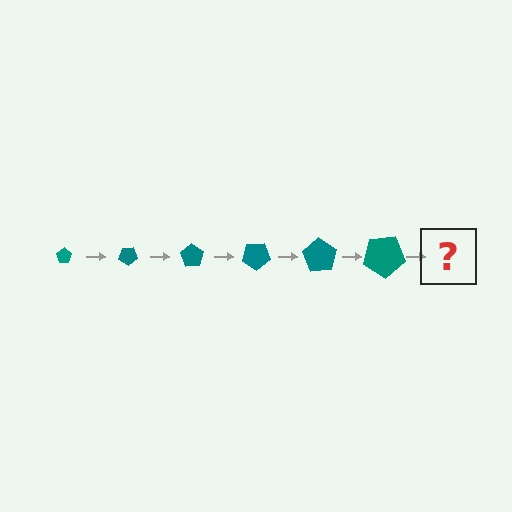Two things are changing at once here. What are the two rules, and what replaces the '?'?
The two rules are that the pentagon grows larger each step and it rotates 35 degrees each step. The '?' should be a pentagon, larger than the previous one and rotated 210 degrees from the start.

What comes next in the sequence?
The next element should be a pentagon, larger than the previous one and rotated 210 degrees from the start.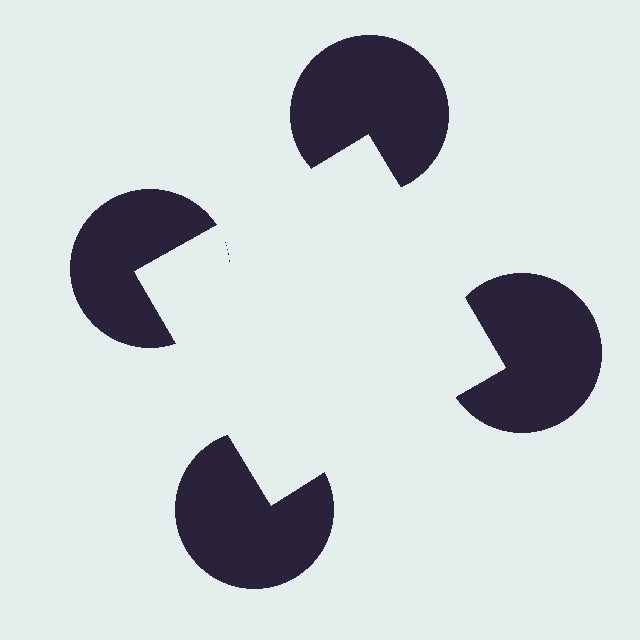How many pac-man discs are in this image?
There are 4 — one at each vertex of the illusory square.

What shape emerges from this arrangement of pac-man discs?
An illusory square — its edges are inferred from the aligned wedge cuts in the pac-man discs, not physically drawn.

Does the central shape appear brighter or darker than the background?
It typically appears slightly brighter than the background, even though no actual brightness change is drawn.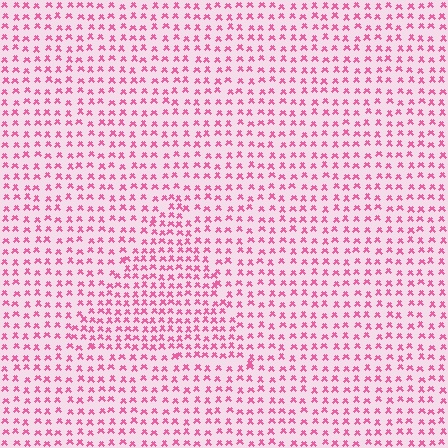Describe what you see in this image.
The image contains small pink elements arranged at two different densities. A triangle-shaped region is visible where the elements are more densely packed than the surrounding area.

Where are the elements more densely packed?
The elements are more densely packed inside the triangle boundary.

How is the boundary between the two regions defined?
The boundary is defined by a change in element density (approximately 1.5x ratio). All elements are the same color, size, and shape.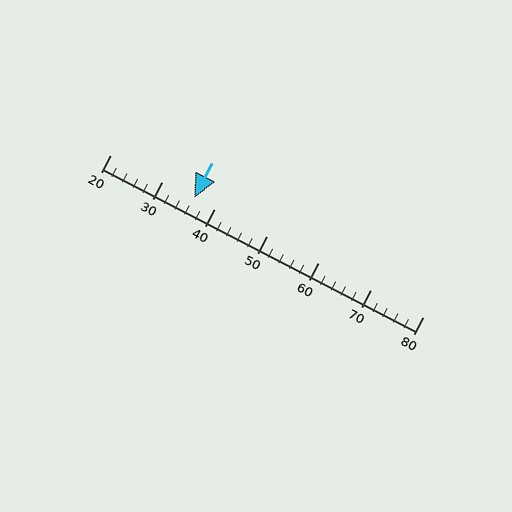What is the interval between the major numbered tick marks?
The major tick marks are spaced 10 units apart.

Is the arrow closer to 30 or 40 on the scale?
The arrow is closer to 40.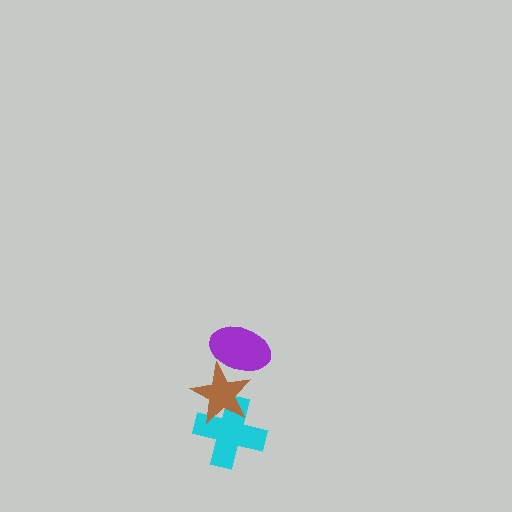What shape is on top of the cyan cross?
The brown star is on top of the cyan cross.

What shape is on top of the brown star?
The purple ellipse is on top of the brown star.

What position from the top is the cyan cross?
The cyan cross is 3rd from the top.